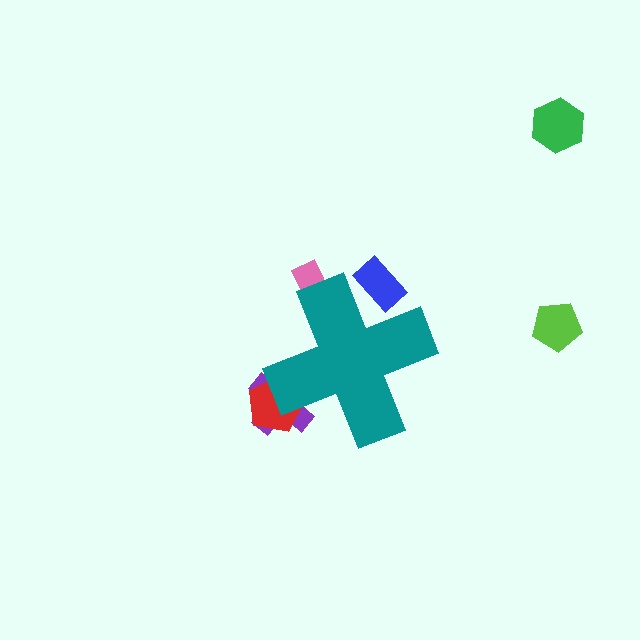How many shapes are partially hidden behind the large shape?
4 shapes are partially hidden.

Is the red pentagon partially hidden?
Yes, the red pentagon is partially hidden behind the teal cross.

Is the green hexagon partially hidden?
No, the green hexagon is fully visible.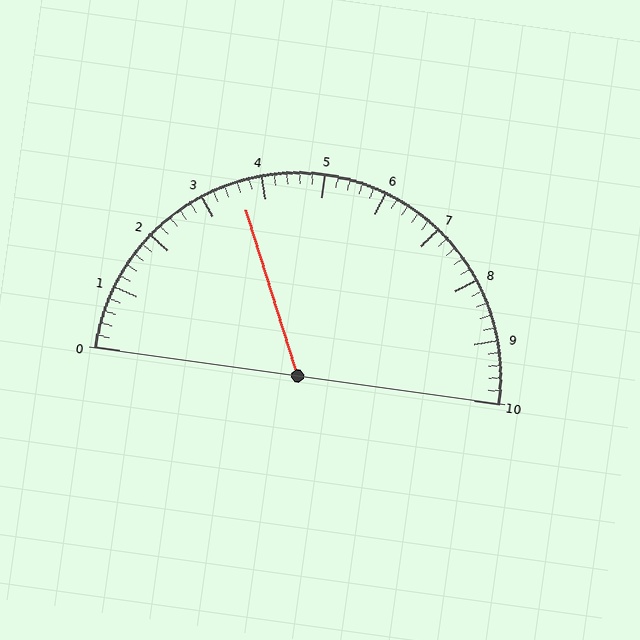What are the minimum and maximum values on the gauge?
The gauge ranges from 0 to 10.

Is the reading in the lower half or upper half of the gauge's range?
The reading is in the lower half of the range (0 to 10).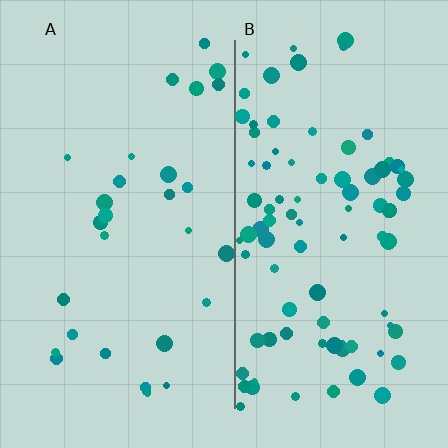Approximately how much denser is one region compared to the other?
Approximately 2.9× — region B over region A.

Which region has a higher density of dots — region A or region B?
B (the right).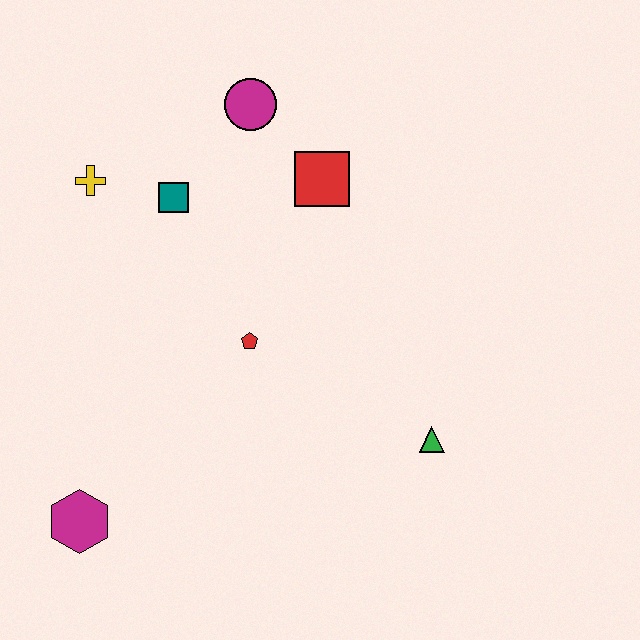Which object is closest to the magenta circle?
The red square is closest to the magenta circle.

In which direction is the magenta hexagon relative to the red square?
The magenta hexagon is below the red square.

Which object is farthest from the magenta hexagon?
The magenta circle is farthest from the magenta hexagon.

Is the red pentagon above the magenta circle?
No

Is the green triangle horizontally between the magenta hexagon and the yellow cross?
No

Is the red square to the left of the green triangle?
Yes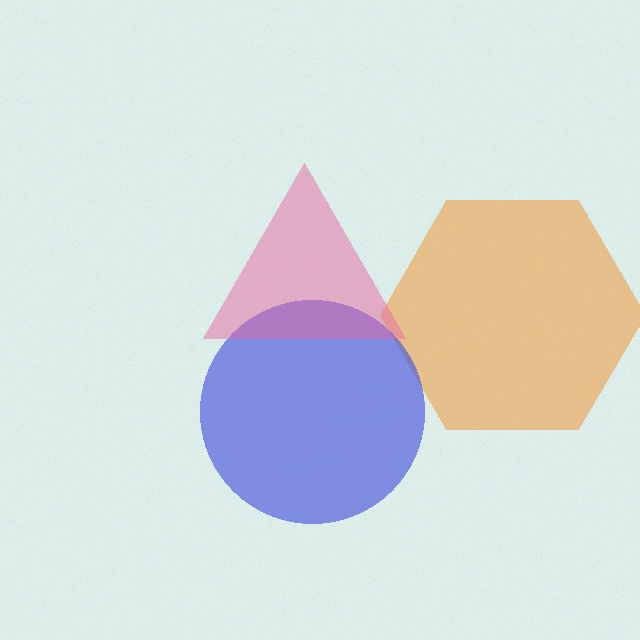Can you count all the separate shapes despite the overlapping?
Yes, there are 3 separate shapes.